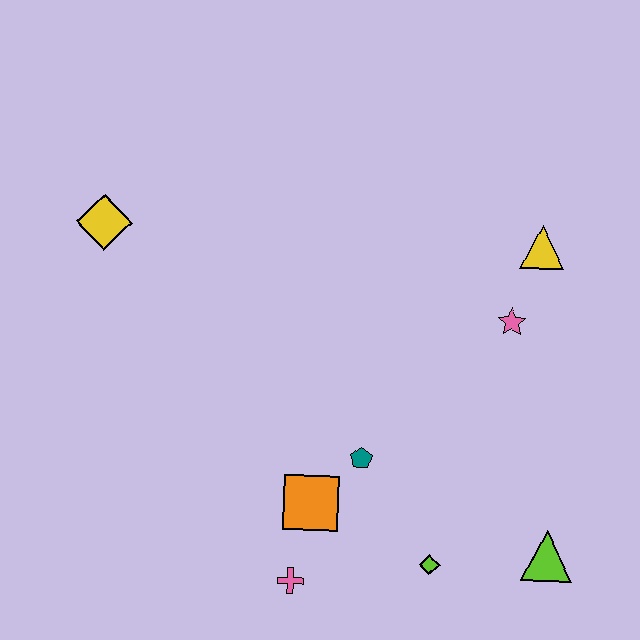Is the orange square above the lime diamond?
Yes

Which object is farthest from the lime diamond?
The yellow diamond is farthest from the lime diamond.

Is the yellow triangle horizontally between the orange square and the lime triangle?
Yes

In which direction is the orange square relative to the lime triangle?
The orange square is to the left of the lime triangle.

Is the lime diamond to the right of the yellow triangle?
No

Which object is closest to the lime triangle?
The lime diamond is closest to the lime triangle.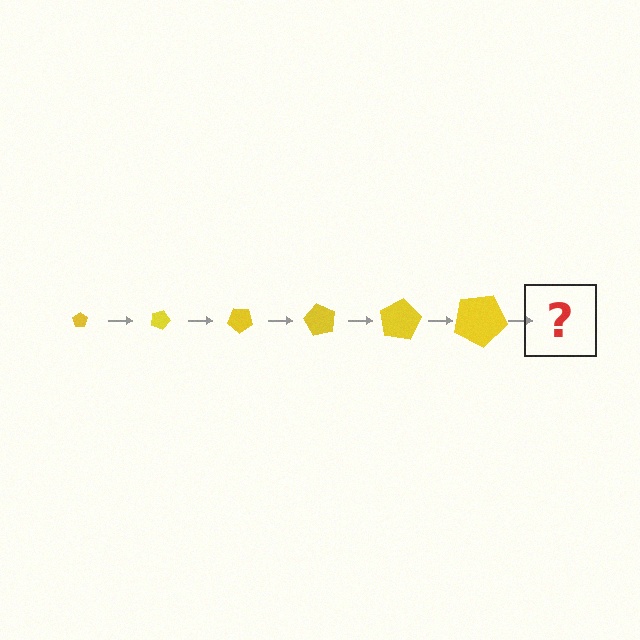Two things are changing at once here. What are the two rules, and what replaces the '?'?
The two rules are that the pentagon grows larger each step and it rotates 20 degrees each step. The '?' should be a pentagon, larger than the previous one and rotated 120 degrees from the start.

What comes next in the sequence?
The next element should be a pentagon, larger than the previous one and rotated 120 degrees from the start.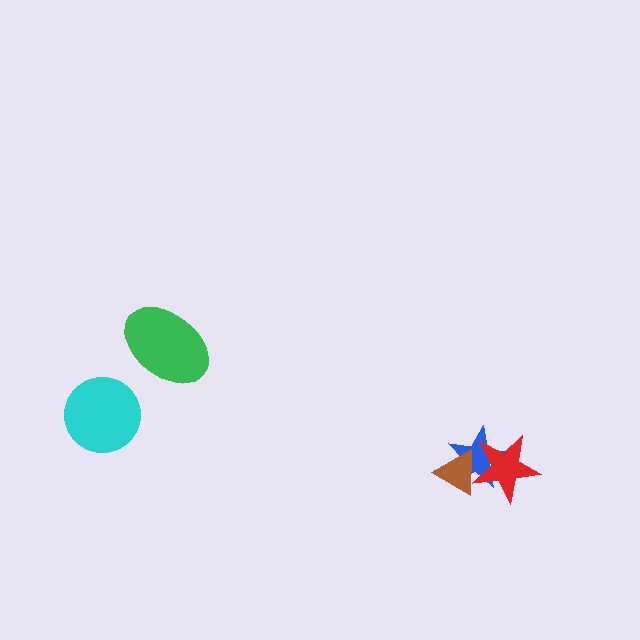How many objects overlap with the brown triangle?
2 objects overlap with the brown triangle.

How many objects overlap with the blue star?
2 objects overlap with the blue star.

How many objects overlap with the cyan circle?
0 objects overlap with the cyan circle.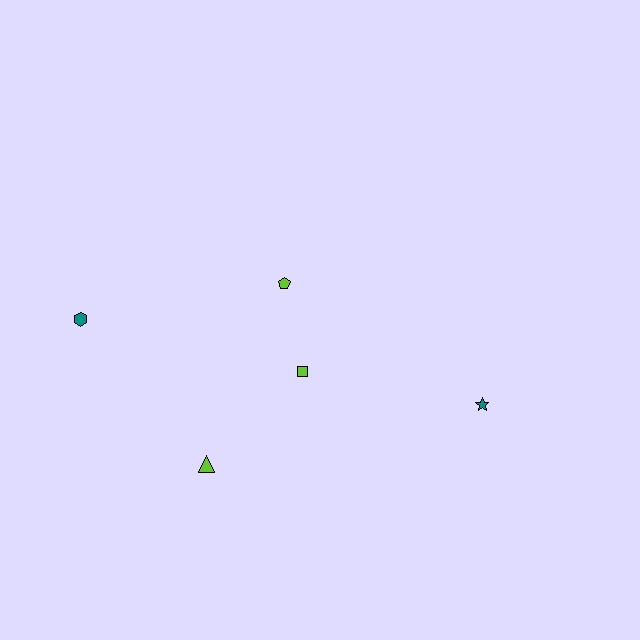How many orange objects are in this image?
There are no orange objects.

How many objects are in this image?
There are 5 objects.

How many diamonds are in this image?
There are no diamonds.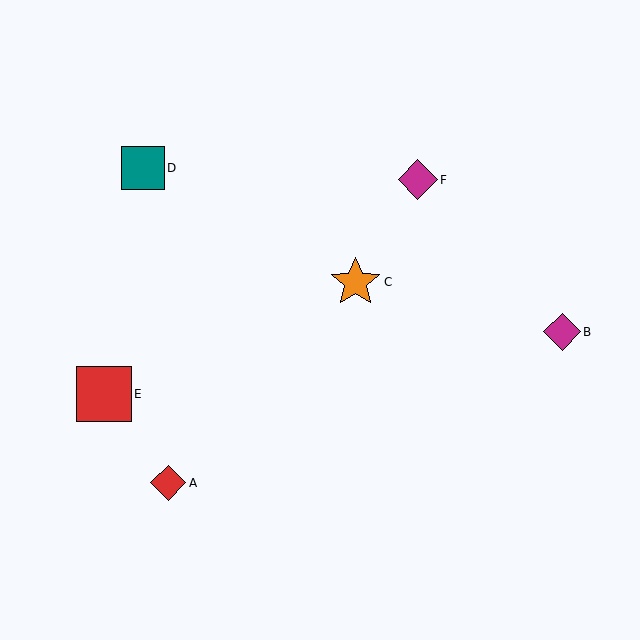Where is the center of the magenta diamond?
The center of the magenta diamond is at (562, 332).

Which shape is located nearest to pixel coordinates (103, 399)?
The red square (labeled E) at (104, 394) is nearest to that location.